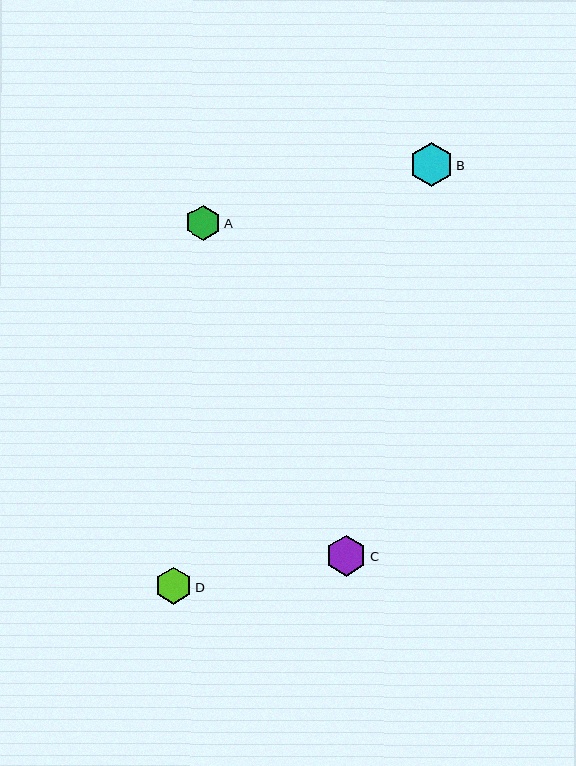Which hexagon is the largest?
Hexagon B is the largest with a size of approximately 44 pixels.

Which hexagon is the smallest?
Hexagon A is the smallest with a size of approximately 35 pixels.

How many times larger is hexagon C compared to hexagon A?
Hexagon C is approximately 1.2 times the size of hexagon A.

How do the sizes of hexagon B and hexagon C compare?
Hexagon B and hexagon C are approximately the same size.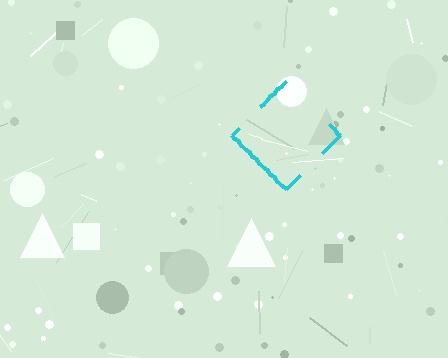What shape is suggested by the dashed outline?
The dashed outline suggests a diamond.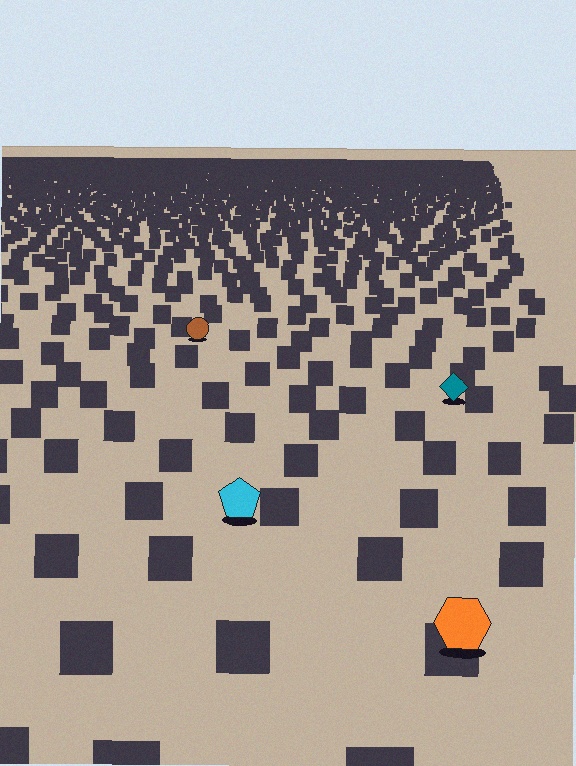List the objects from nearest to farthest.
From nearest to farthest: the orange hexagon, the cyan pentagon, the teal diamond, the brown circle.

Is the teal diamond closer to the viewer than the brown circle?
Yes. The teal diamond is closer — you can tell from the texture gradient: the ground texture is coarser near it.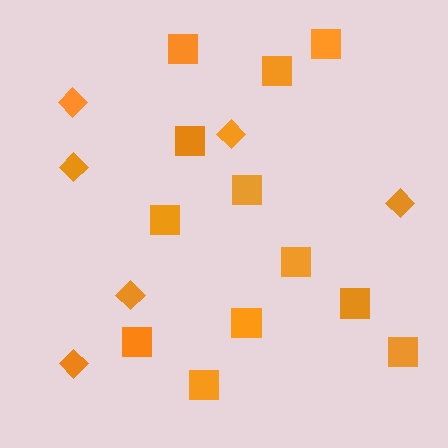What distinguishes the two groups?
There are 2 groups: one group of diamonds (6) and one group of squares (12).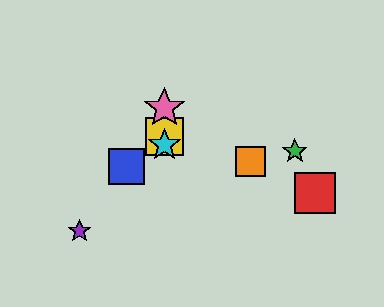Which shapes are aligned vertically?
The yellow square, the cyan star, the pink star are aligned vertically.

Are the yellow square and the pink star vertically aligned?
Yes, both are at x≈164.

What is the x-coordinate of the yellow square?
The yellow square is at x≈164.